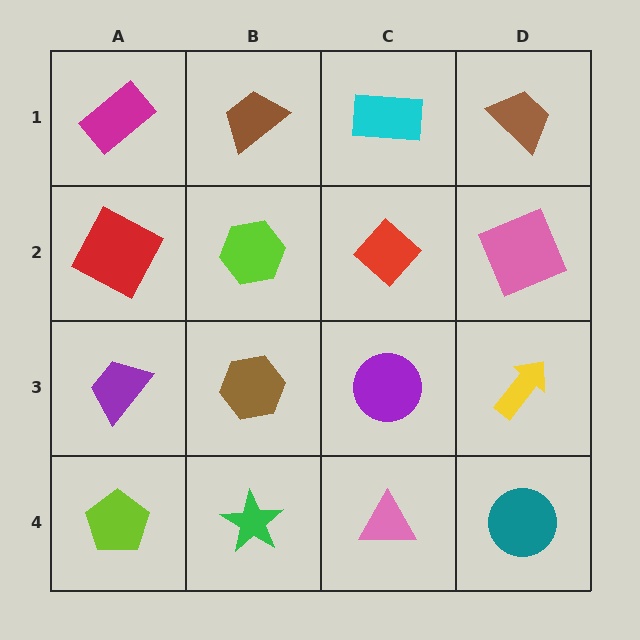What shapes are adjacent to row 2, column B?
A brown trapezoid (row 1, column B), a brown hexagon (row 3, column B), a red square (row 2, column A), a red diamond (row 2, column C).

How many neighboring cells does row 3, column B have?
4.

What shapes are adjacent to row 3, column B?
A lime hexagon (row 2, column B), a green star (row 4, column B), a purple trapezoid (row 3, column A), a purple circle (row 3, column C).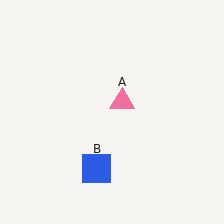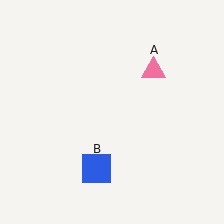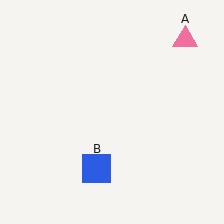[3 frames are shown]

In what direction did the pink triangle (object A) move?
The pink triangle (object A) moved up and to the right.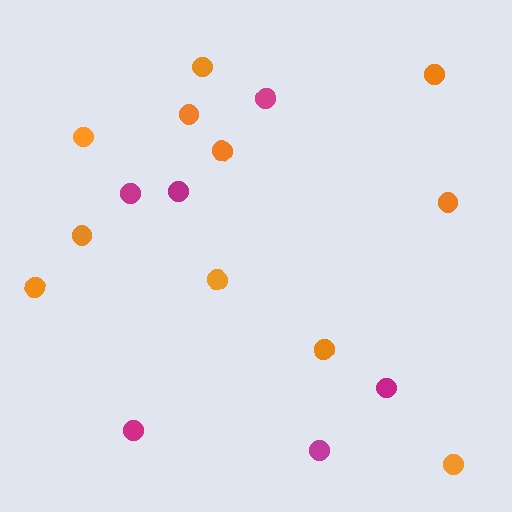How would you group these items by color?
There are 2 groups: one group of magenta circles (6) and one group of orange circles (11).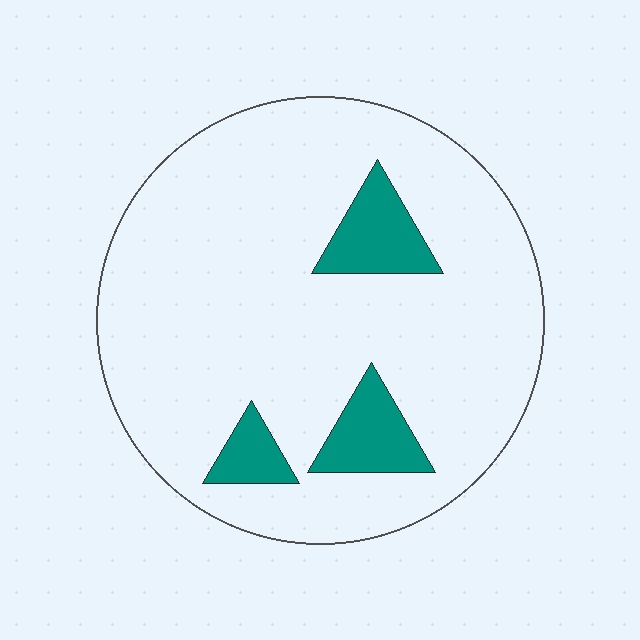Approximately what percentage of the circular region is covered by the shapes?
Approximately 10%.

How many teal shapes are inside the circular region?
3.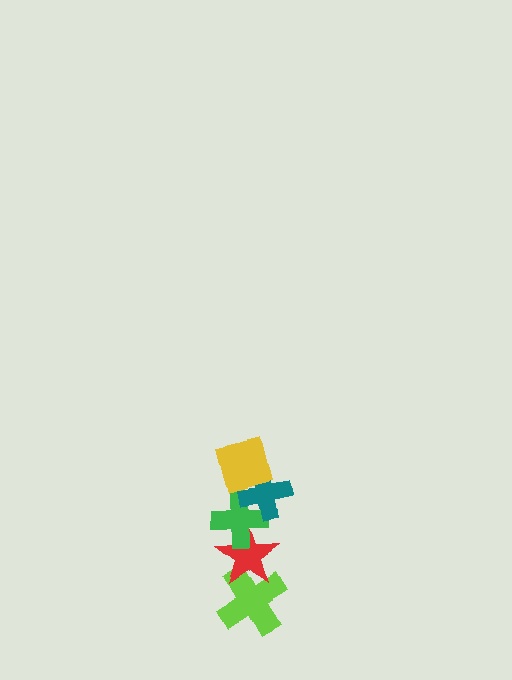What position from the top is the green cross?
The green cross is 3rd from the top.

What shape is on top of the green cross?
The teal cross is on top of the green cross.